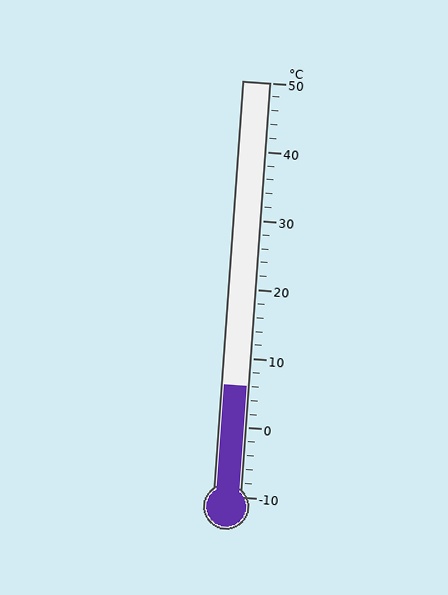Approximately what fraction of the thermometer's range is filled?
The thermometer is filled to approximately 25% of its range.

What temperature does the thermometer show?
The thermometer shows approximately 6°C.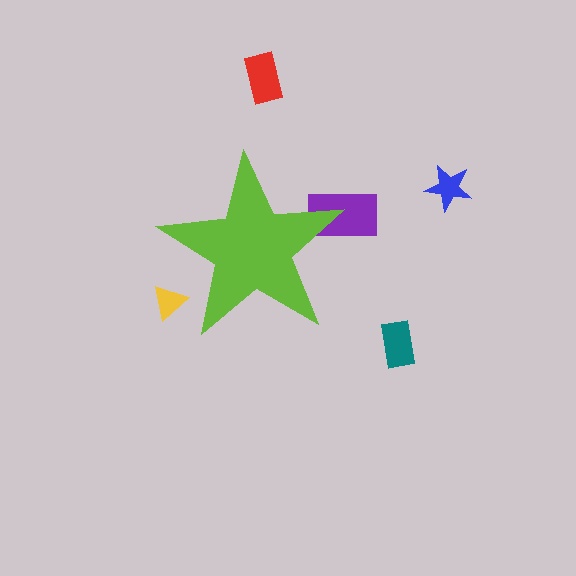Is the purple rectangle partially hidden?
Yes, the purple rectangle is partially hidden behind the lime star.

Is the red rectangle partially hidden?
No, the red rectangle is fully visible.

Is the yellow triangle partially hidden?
Yes, the yellow triangle is partially hidden behind the lime star.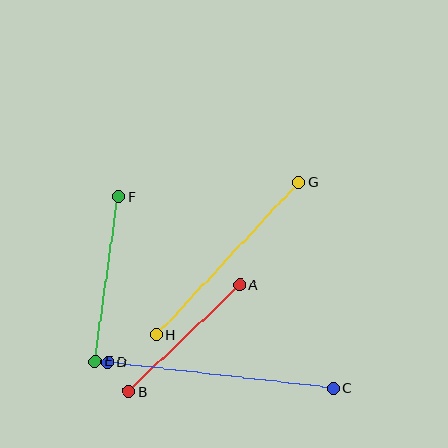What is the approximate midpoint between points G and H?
The midpoint is at approximately (228, 258) pixels.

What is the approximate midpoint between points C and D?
The midpoint is at approximately (220, 375) pixels.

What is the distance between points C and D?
The distance is approximately 227 pixels.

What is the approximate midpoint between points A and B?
The midpoint is at approximately (184, 338) pixels.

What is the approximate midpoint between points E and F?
The midpoint is at approximately (107, 279) pixels.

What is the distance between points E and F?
The distance is approximately 166 pixels.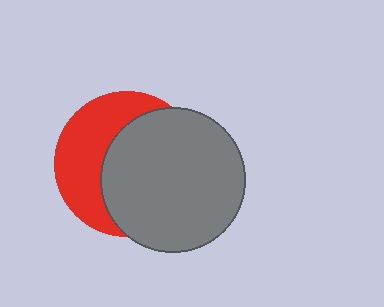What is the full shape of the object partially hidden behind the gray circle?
The partially hidden object is a red circle.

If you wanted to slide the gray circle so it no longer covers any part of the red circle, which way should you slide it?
Slide it right — that is the most direct way to separate the two shapes.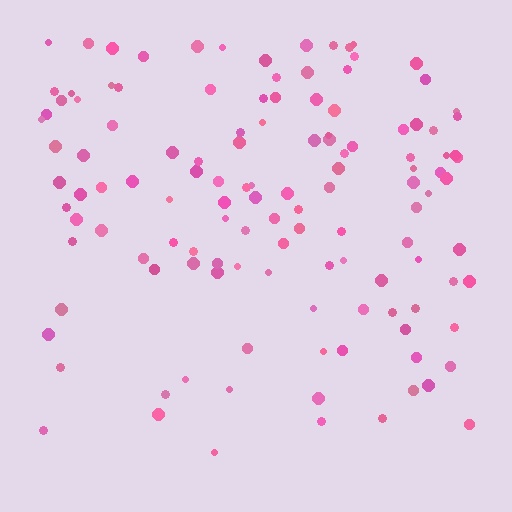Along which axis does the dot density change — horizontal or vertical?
Vertical.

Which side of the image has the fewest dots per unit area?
The bottom.